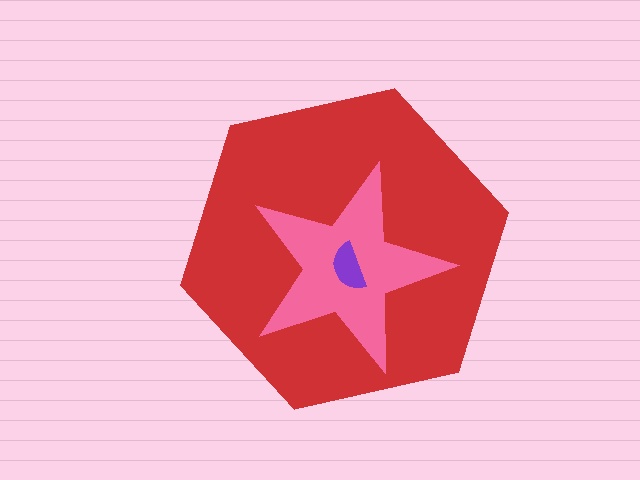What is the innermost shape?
The purple semicircle.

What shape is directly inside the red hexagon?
The pink star.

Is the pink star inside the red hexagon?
Yes.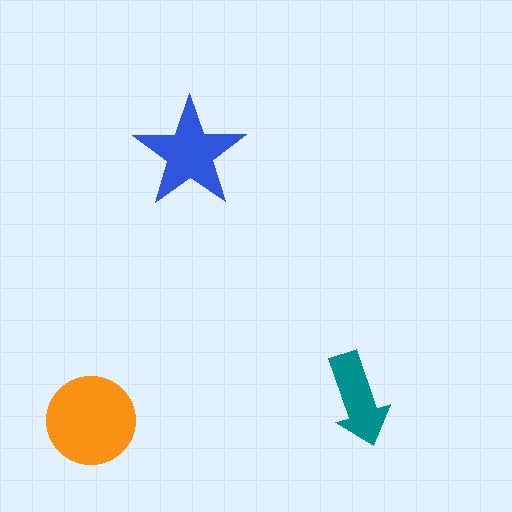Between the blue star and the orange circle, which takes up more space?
The orange circle.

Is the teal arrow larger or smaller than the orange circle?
Smaller.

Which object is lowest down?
The orange circle is bottommost.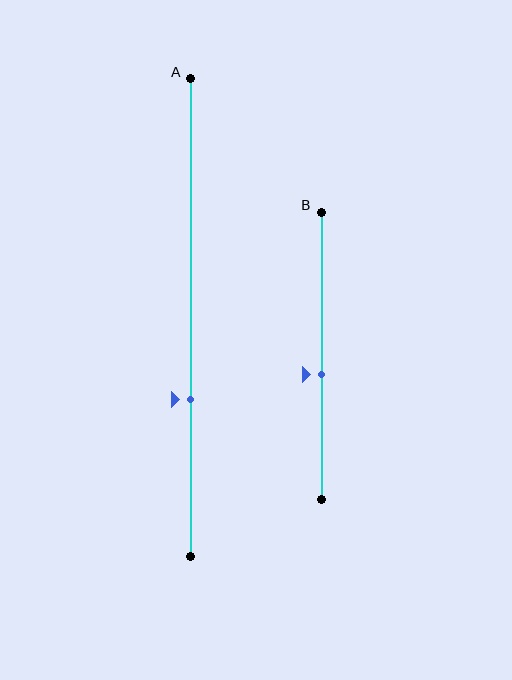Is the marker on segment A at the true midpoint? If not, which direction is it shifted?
No, the marker on segment A is shifted downward by about 17% of the segment length.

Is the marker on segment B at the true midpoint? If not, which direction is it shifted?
No, the marker on segment B is shifted downward by about 6% of the segment length.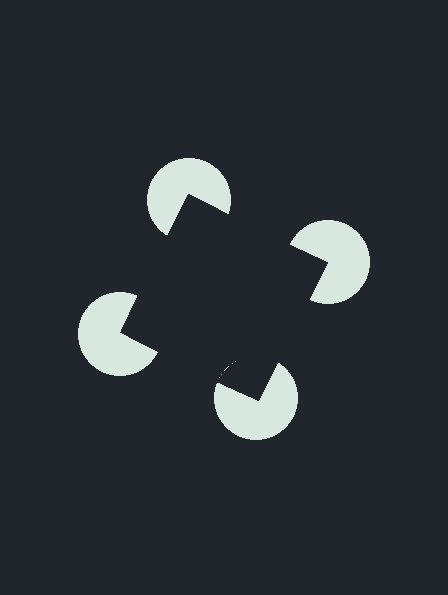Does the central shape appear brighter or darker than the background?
It typically appears slightly darker than the background, even though no actual brightness change is drawn.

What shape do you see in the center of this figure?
An illusory square — its edges are inferred from the aligned wedge cuts in the pac-man discs, not physically drawn.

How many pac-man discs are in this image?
There are 4 — one at each vertex of the illusory square.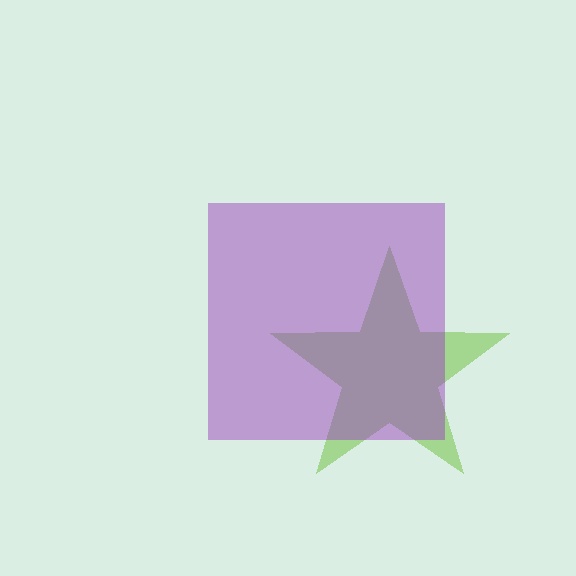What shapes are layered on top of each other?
The layered shapes are: a lime star, a purple square.